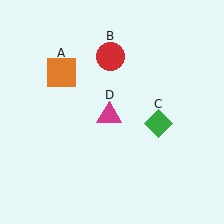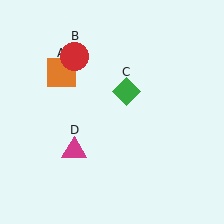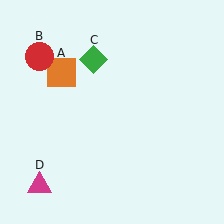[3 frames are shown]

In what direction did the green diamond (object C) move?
The green diamond (object C) moved up and to the left.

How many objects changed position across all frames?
3 objects changed position: red circle (object B), green diamond (object C), magenta triangle (object D).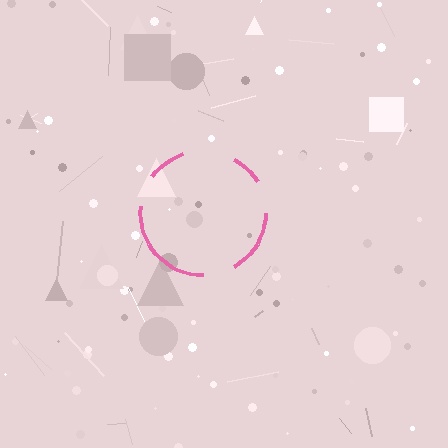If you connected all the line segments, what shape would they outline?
They would outline a circle.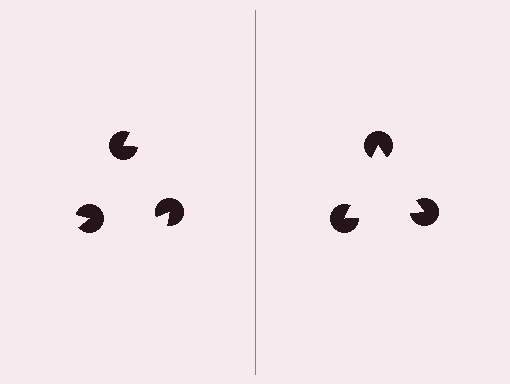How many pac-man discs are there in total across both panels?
6 — 3 on each side.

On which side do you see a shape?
An illusory triangle appears on the right side. On the left side the wedge cuts are rotated, so no coherent shape forms.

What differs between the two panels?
The pac-man discs are positioned identically on both sides; only the wedge orientations differ. On the right they align to a triangle; on the left they are misaligned.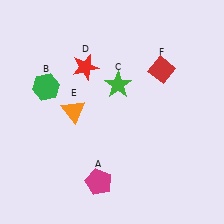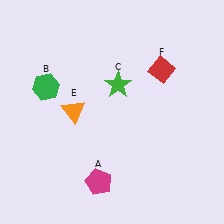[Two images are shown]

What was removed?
The red star (D) was removed in Image 2.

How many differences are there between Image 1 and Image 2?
There is 1 difference between the two images.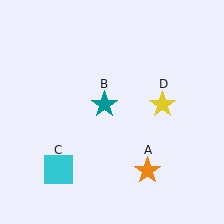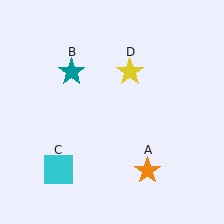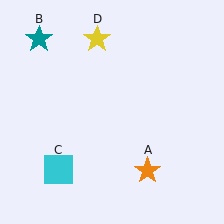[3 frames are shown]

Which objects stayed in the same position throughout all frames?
Orange star (object A) and cyan square (object C) remained stationary.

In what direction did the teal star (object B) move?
The teal star (object B) moved up and to the left.